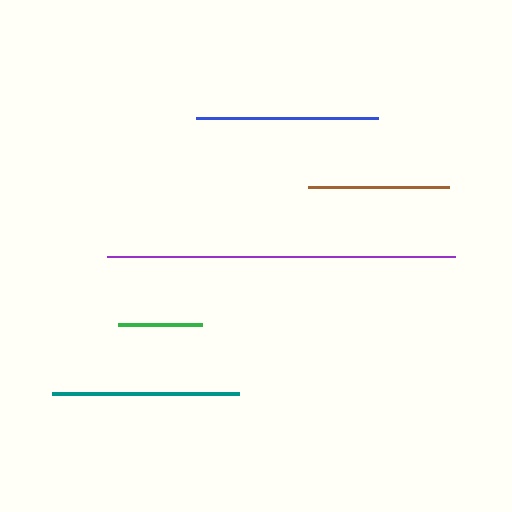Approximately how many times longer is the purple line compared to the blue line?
The purple line is approximately 1.9 times the length of the blue line.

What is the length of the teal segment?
The teal segment is approximately 188 pixels long.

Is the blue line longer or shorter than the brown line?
The blue line is longer than the brown line.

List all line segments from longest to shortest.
From longest to shortest: purple, teal, blue, brown, green.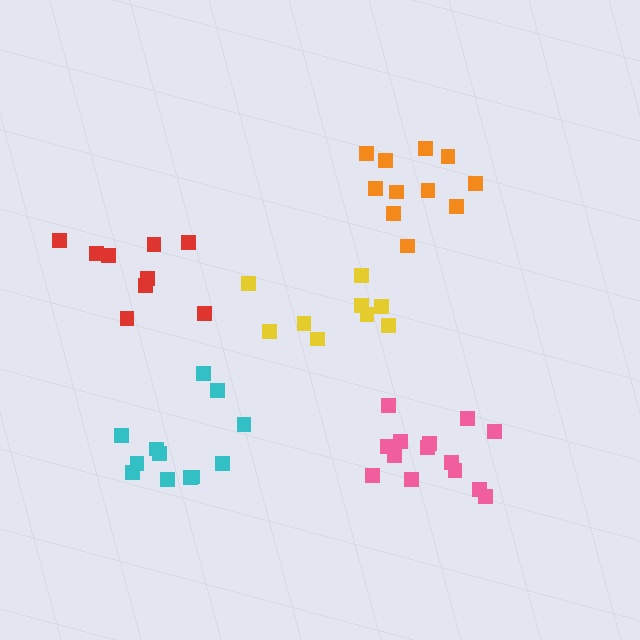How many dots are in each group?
Group 1: 9 dots, Group 2: 11 dots, Group 3: 9 dots, Group 4: 14 dots, Group 5: 12 dots (55 total).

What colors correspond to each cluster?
The clusters are colored: yellow, orange, red, pink, cyan.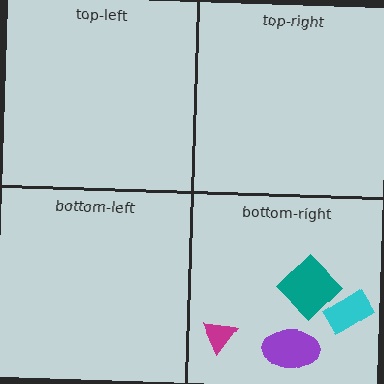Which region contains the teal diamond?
The bottom-right region.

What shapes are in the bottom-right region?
The purple ellipse, the teal diamond, the cyan rectangle, the magenta triangle.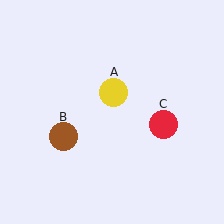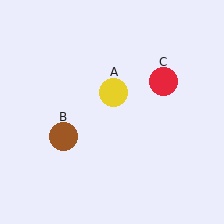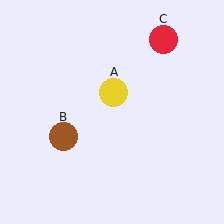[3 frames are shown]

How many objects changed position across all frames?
1 object changed position: red circle (object C).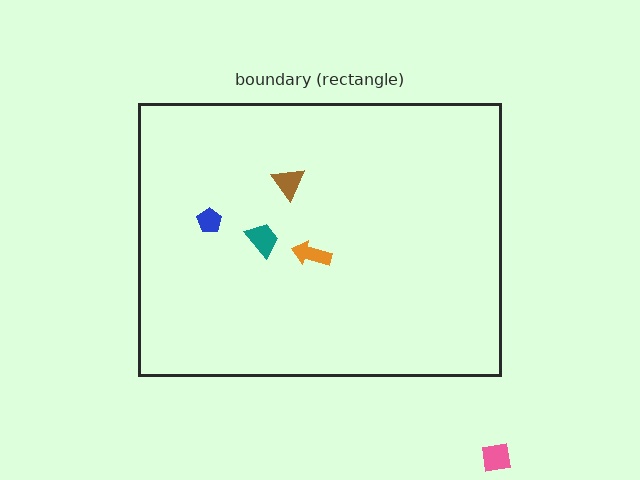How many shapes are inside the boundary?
4 inside, 1 outside.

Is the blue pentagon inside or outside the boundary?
Inside.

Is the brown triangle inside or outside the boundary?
Inside.